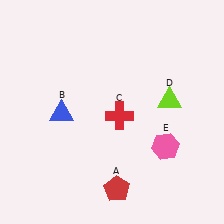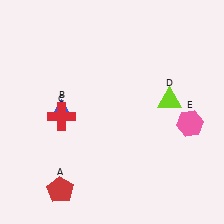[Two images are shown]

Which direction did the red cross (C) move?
The red cross (C) moved left.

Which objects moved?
The objects that moved are: the red pentagon (A), the red cross (C), the pink hexagon (E).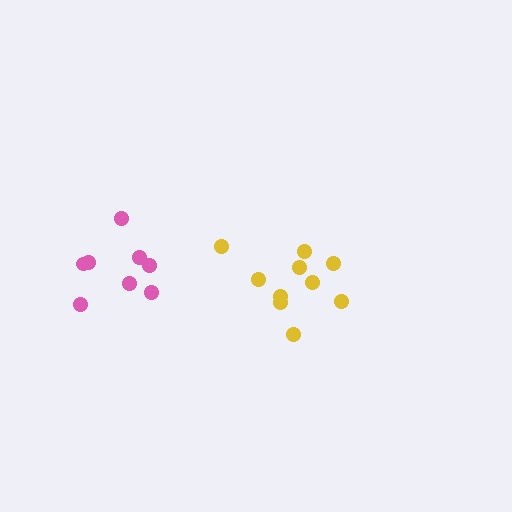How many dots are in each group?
Group 1: 8 dots, Group 2: 10 dots (18 total).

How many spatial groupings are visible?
There are 2 spatial groupings.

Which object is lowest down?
The pink cluster is bottommost.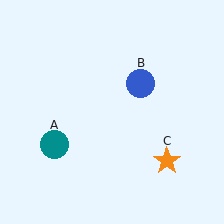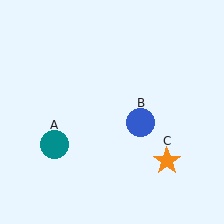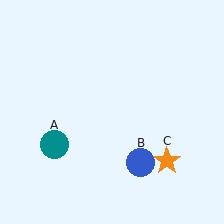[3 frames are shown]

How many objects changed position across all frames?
1 object changed position: blue circle (object B).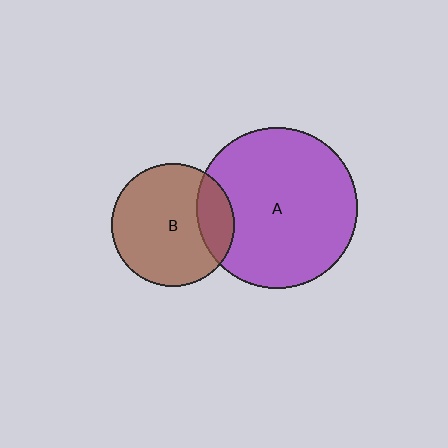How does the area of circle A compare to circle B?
Approximately 1.7 times.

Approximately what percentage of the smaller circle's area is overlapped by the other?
Approximately 20%.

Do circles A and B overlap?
Yes.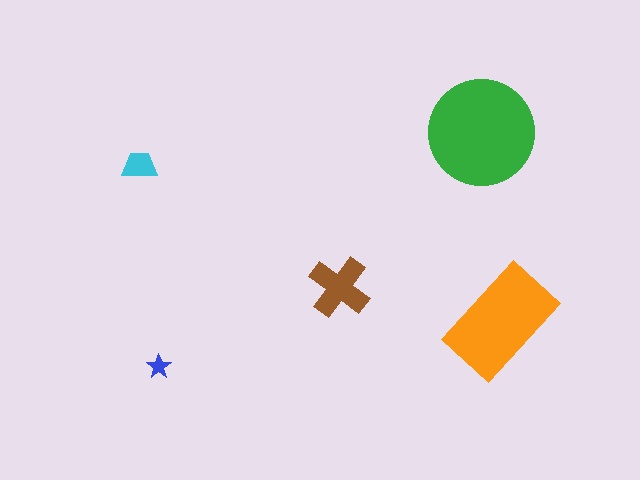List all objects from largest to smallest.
The green circle, the orange rectangle, the brown cross, the cyan trapezoid, the blue star.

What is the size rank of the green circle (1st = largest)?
1st.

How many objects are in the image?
There are 5 objects in the image.